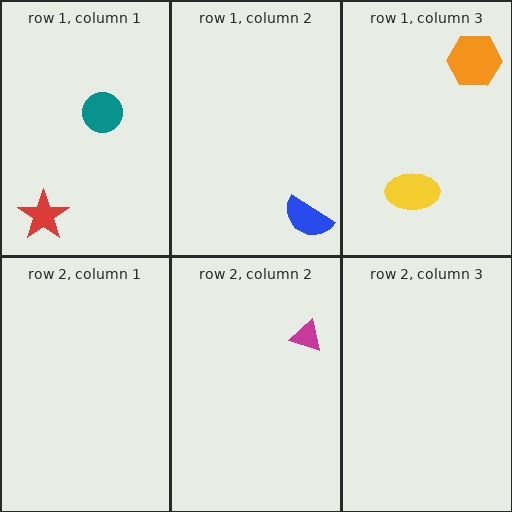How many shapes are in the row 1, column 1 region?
2.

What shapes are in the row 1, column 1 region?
The red star, the teal circle.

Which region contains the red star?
The row 1, column 1 region.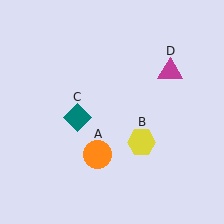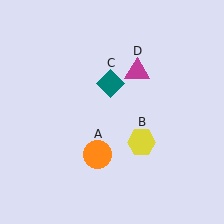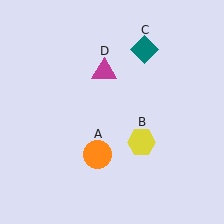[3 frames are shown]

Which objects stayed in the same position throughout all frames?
Orange circle (object A) and yellow hexagon (object B) remained stationary.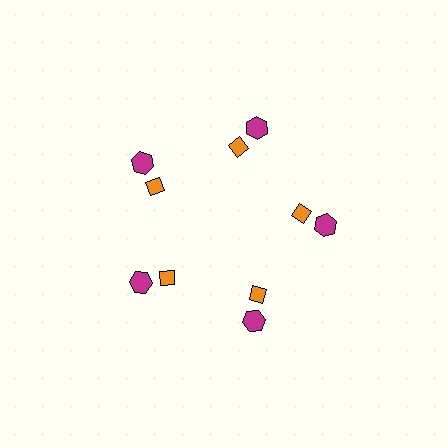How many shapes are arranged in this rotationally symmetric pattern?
There are 10 shapes, arranged in 5 groups of 2.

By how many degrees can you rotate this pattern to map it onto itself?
The pattern maps onto itself every 72 degrees of rotation.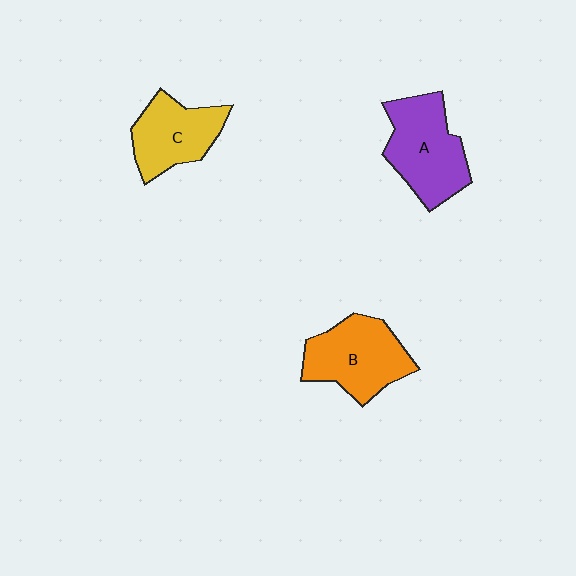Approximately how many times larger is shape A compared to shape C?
Approximately 1.2 times.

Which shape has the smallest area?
Shape C (yellow).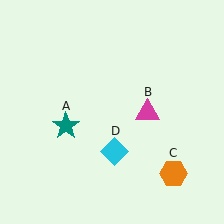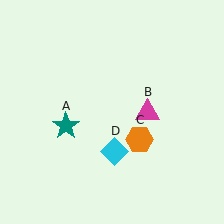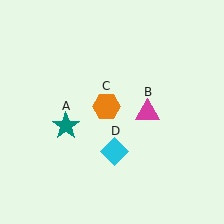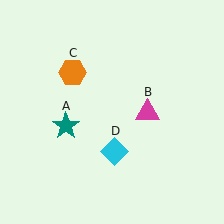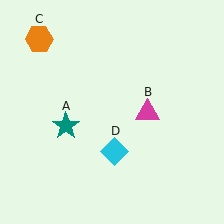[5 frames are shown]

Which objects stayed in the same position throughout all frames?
Teal star (object A) and magenta triangle (object B) and cyan diamond (object D) remained stationary.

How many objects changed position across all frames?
1 object changed position: orange hexagon (object C).